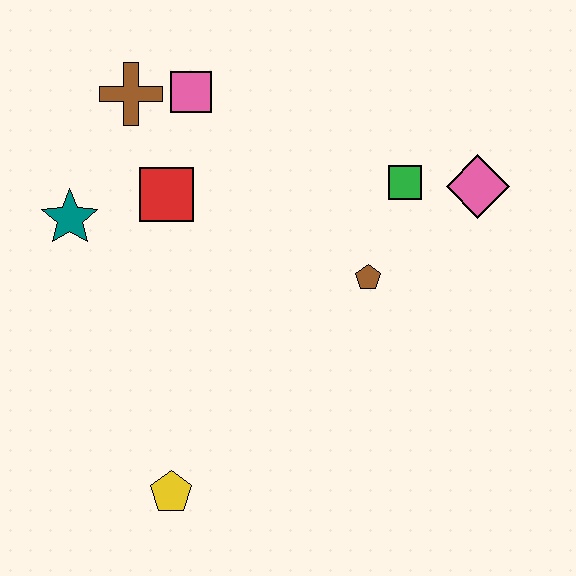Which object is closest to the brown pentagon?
The green square is closest to the brown pentagon.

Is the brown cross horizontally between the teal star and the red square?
Yes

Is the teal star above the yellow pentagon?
Yes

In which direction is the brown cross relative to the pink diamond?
The brown cross is to the left of the pink diamond.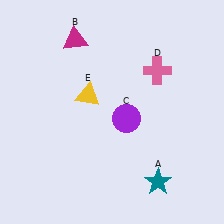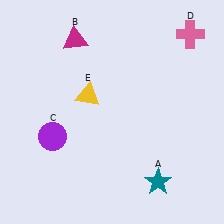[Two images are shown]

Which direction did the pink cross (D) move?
The pink cross (D) moved up.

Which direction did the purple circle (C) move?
The purple circle (C) moved left.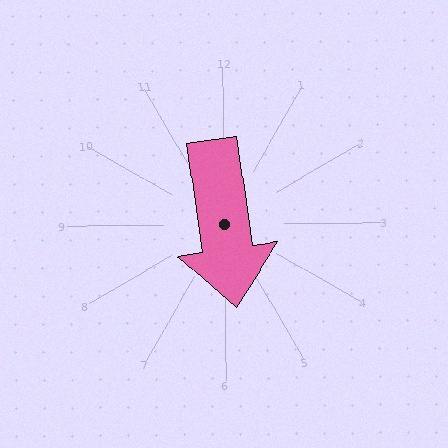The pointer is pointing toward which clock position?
Roughly 6 o'clock.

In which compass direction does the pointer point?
South.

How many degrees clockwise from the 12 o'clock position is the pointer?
Approximately 172 degrees.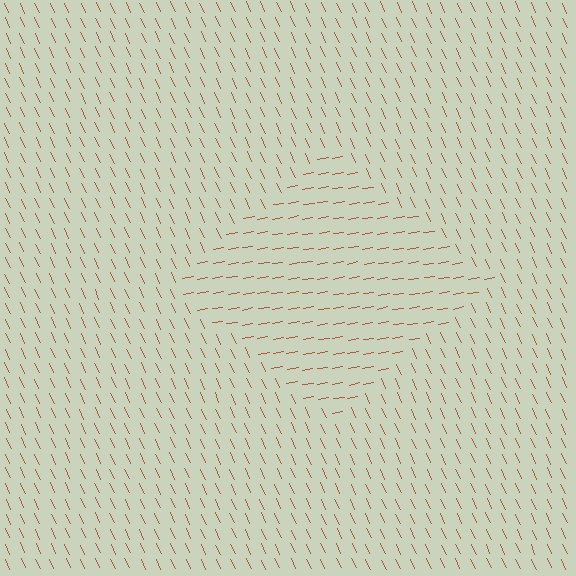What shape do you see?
I see a diamond.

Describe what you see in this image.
The image is filled with small brown line segments. A diamond region in the image has lines oriented differently from the surrounding lines, creating a visible texture boundary.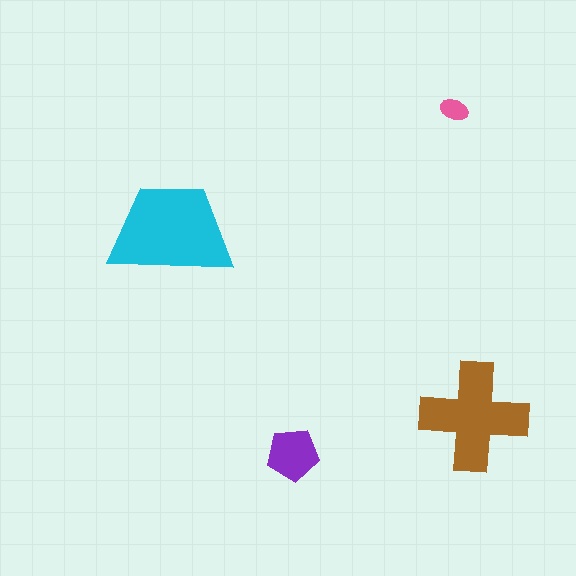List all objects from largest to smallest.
The cyan trapezoid, the brown cross, the purple pentagon, the pink ellipse.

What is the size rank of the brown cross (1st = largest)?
2nd.